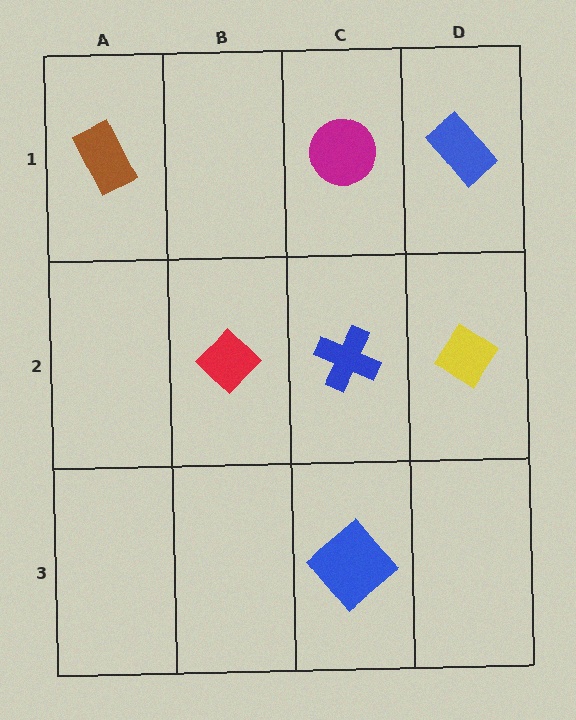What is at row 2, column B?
A red diamond.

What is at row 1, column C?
A magenta circle.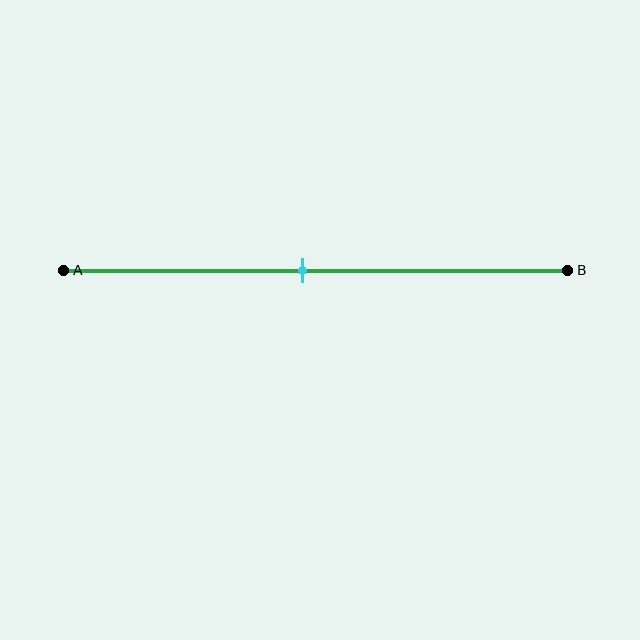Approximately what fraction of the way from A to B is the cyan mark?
The cyan mark is approximately 45% of the way from A to B.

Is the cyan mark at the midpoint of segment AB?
Yes, the mark is approximately at the midpoint.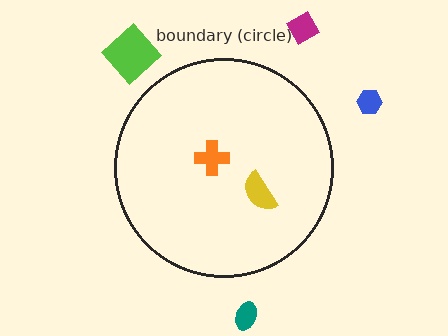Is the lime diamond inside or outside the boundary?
Outside.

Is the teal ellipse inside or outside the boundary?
Outside.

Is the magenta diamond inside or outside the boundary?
Outside.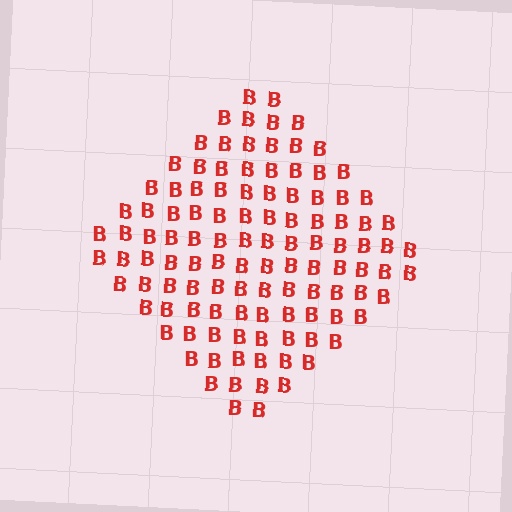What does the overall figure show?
The overall figure shows a diamond.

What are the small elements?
The small elements are letter B's.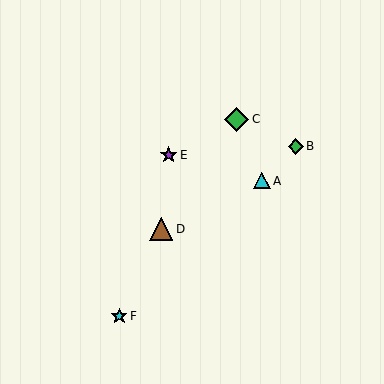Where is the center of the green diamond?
The center of the green diamond is at (296, 146).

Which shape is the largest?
The green diamond (labeled C) is the largest.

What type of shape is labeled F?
Shape F is a cyan star.